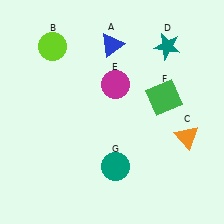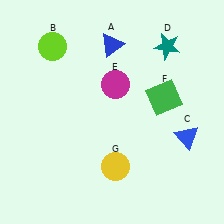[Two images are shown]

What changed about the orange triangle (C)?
In Image 1, C is orange. In Image 2, it changed to blue.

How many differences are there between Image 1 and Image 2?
There are 2 differences between the two images.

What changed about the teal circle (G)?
In Image 1, G is teal. In Image 2, it changed to yellow.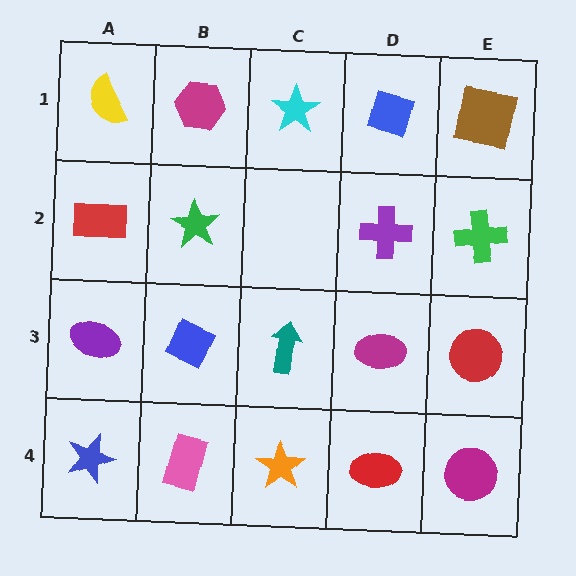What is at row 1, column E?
A brown square.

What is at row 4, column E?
A magenta circle.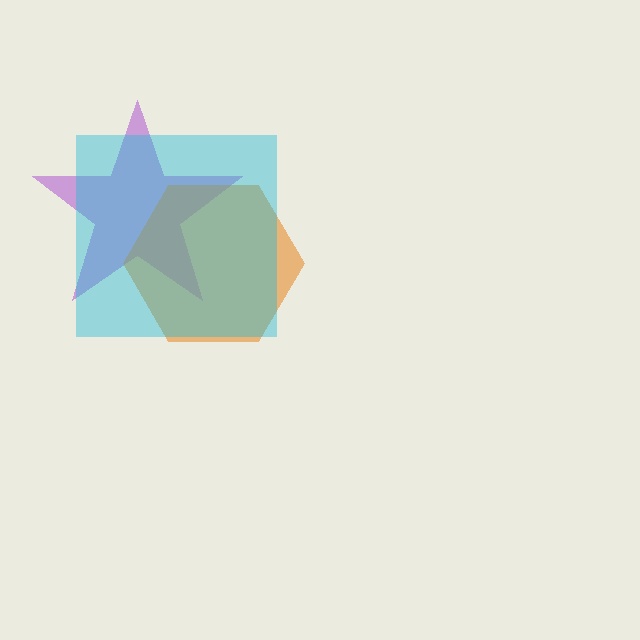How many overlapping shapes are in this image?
There are 3 overlapping shapes in the image.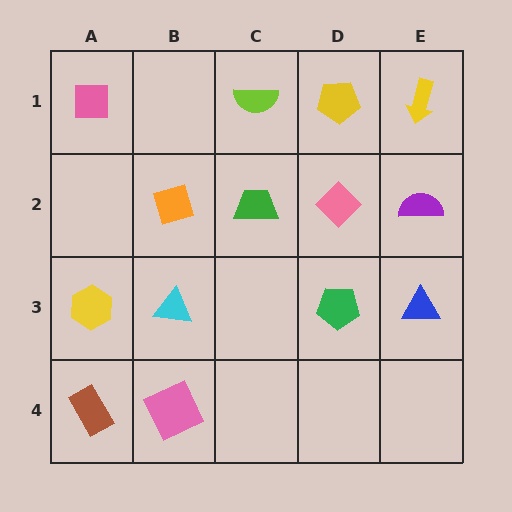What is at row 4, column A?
A brown rectangle.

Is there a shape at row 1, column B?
No, that cell is empty.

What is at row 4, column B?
A pink square.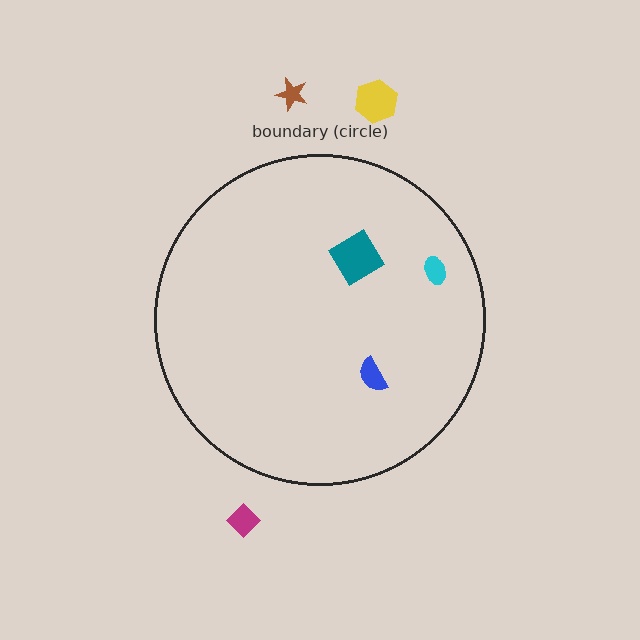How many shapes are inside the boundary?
3 inside, 3 outside.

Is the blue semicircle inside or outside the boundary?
Inside.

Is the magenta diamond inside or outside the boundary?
Outside.